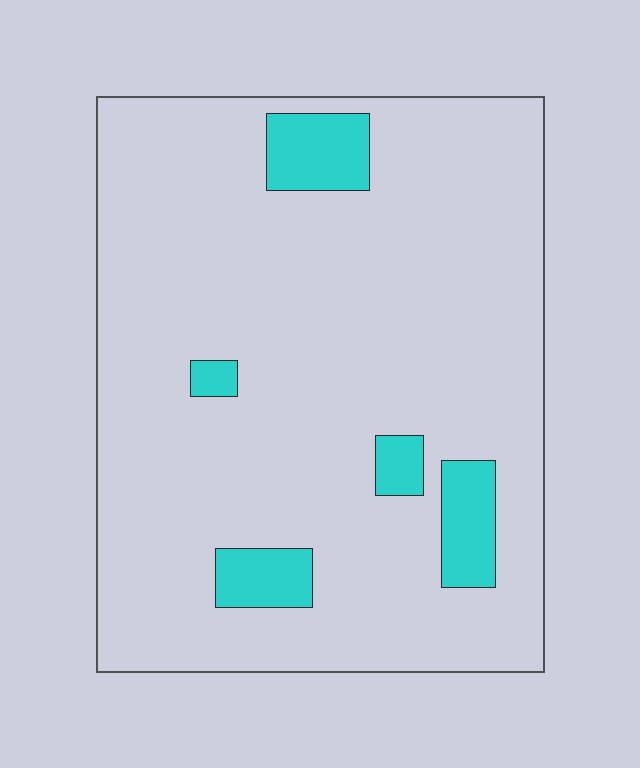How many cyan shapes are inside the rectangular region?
5.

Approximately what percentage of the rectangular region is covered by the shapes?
Approximately 10%.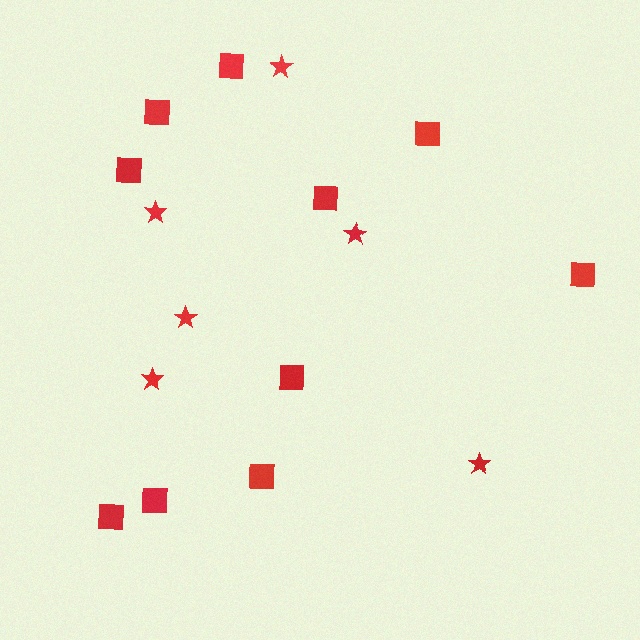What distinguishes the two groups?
There are 2 groups: one group of stars (6) and one group of squares (10).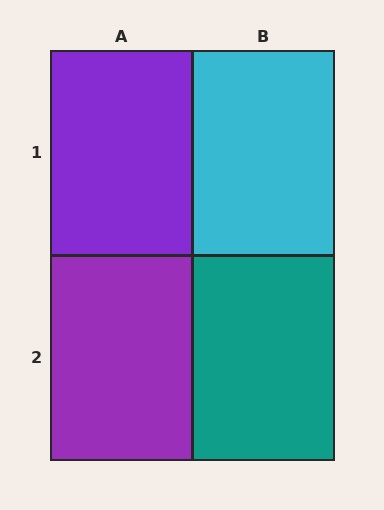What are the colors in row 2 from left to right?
Purple, teal.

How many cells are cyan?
1 cell is cyan.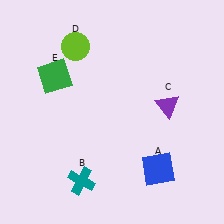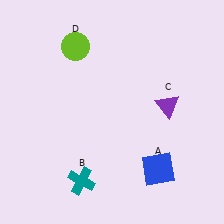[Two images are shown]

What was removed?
The green square (E) was removed in Image 2.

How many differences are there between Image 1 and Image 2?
There is 1 difference between the two images.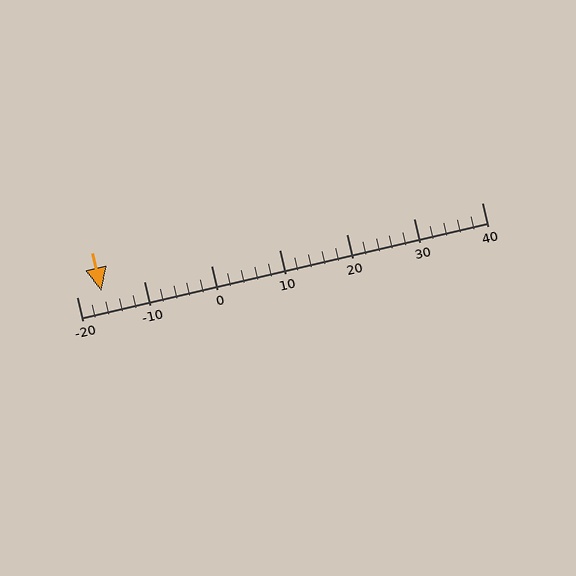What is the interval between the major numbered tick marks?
The major tick marks are spaced 10 units apart.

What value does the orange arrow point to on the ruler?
The orange arrow points to approximately -16.